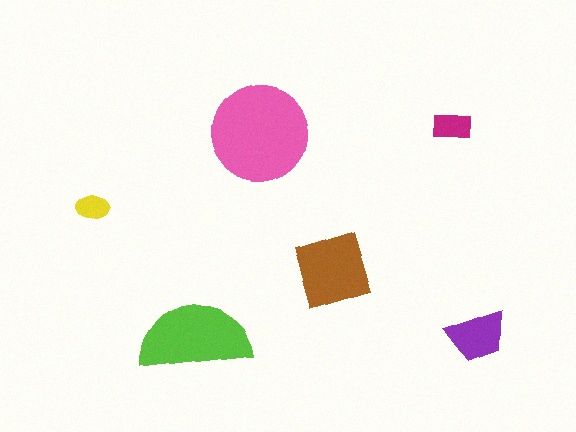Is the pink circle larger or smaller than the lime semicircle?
Larger.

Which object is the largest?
The pink circle.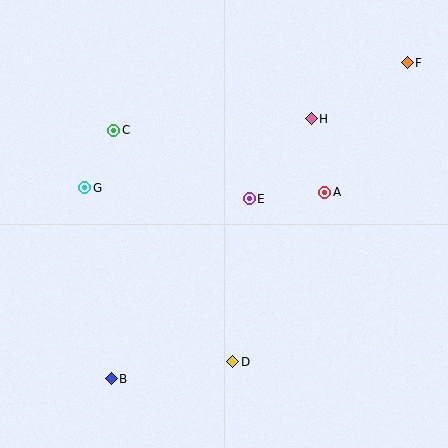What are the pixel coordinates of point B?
Point B is at (111, 379).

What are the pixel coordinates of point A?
Point A is at (325, 192).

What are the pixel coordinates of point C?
Point C is at (114, 130).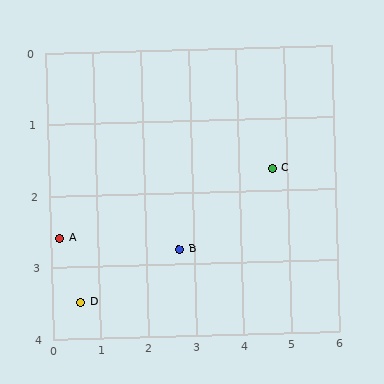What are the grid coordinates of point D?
Point D is at approximately (0.6, 3.5).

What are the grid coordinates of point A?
Point A is at approximately (0.2, 2.6).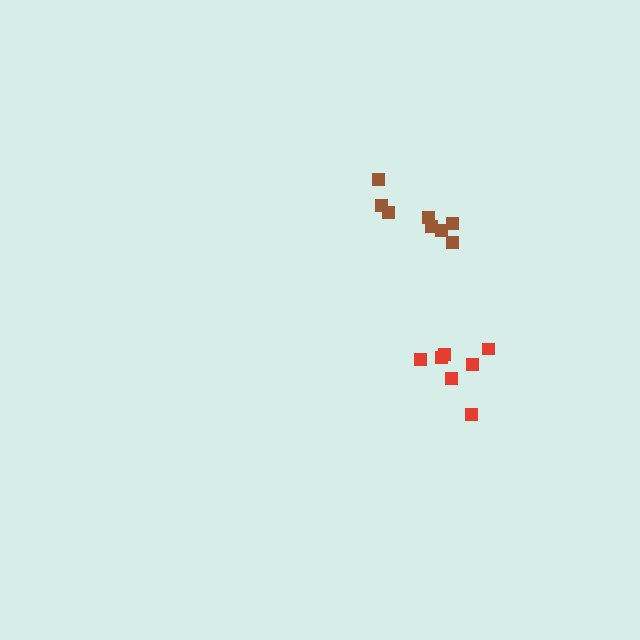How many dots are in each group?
Group 1: 7 dots, Group 2: 8 dots (15 total).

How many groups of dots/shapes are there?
There are 2 groups.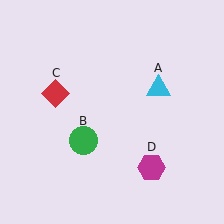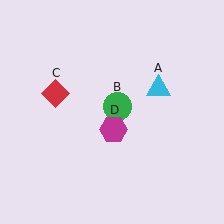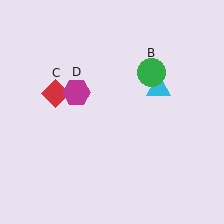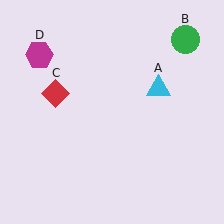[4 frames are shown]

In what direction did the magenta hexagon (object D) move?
The magenta hexagon (object D) moved up and to the left.